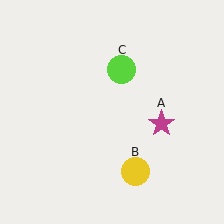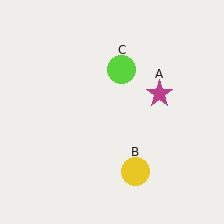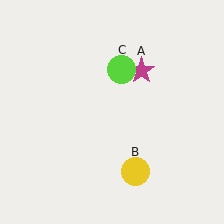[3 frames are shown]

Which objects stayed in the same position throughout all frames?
Yellow circle (object B) and lime circle (object C) remained stationary.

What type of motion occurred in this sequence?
The magenta star (object A) rotated counterclockwise around the center of the scene.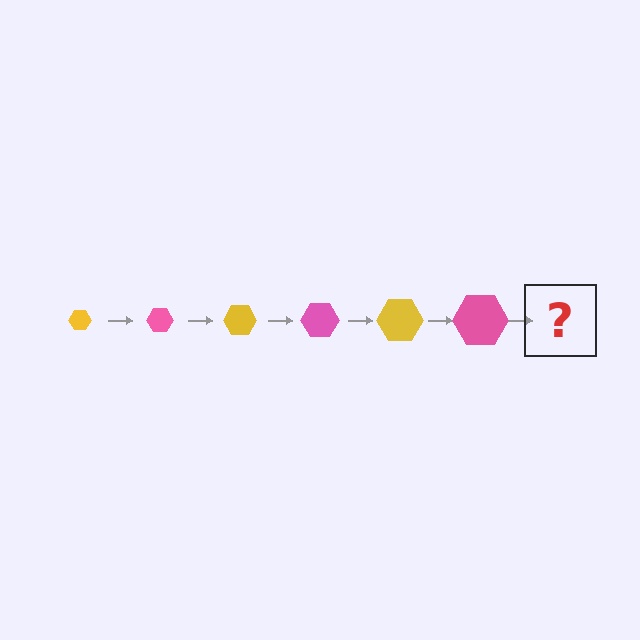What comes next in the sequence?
The next element should be a yellow hexagon, larger than the previous one.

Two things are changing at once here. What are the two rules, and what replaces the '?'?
The two rules are that the hexagon grows larger each step and the color cycles through yellow and pink. The '?' should be a yellow hexagon, larger than the previous one.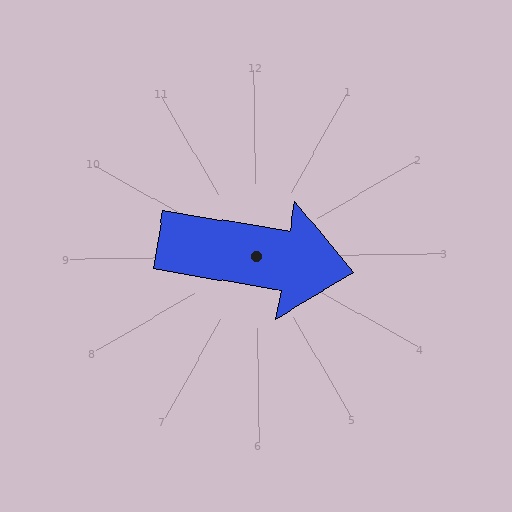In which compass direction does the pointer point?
East.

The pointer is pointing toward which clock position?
Roughly 3 o'clock.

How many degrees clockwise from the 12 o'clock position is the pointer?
Approximately 100 degrees.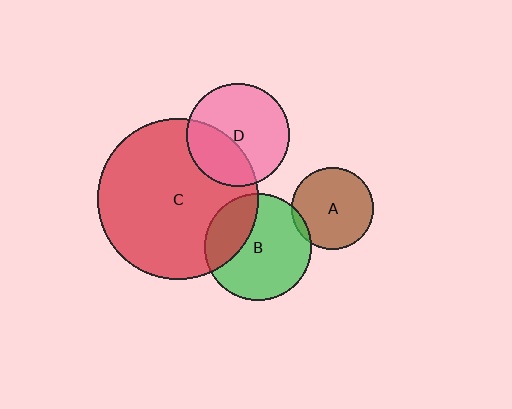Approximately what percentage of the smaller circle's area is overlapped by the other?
Approximately 5%.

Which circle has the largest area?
Circle C (red).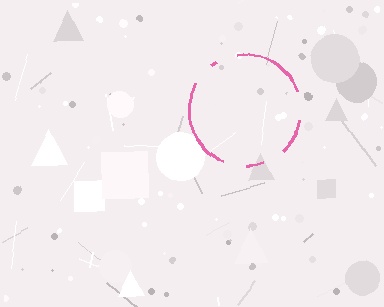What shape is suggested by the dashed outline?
The dashed outline suggests a circle.